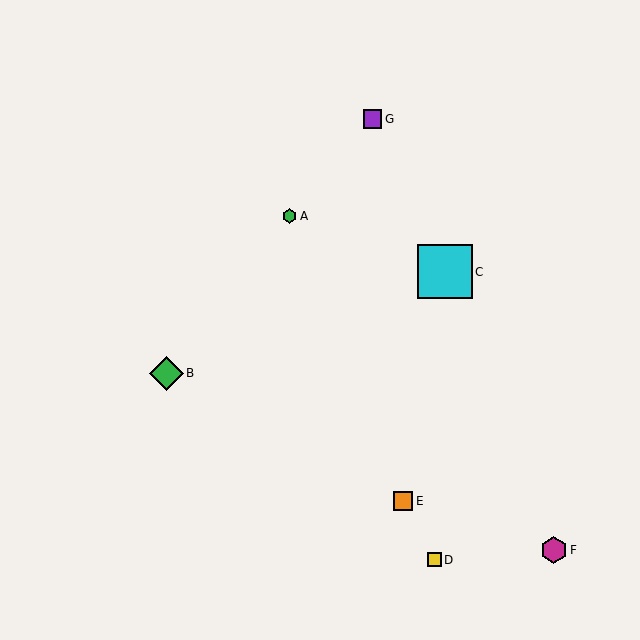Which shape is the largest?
The cyan square (labeled C) is the largest.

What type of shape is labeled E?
Shape E is an orange square.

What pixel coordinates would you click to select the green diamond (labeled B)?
Click at (167, 373) to select the green diamond B.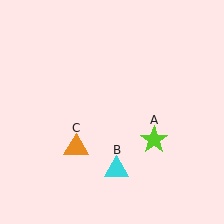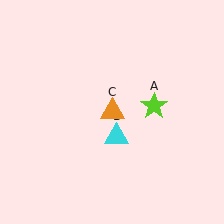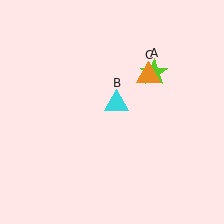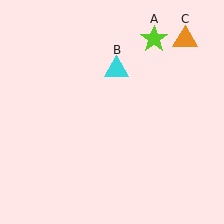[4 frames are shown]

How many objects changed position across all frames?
3 objects changed position: lime star (object A), cyan triangle (object B), orange triangle (object C).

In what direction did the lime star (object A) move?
The lime star (object A) moved up.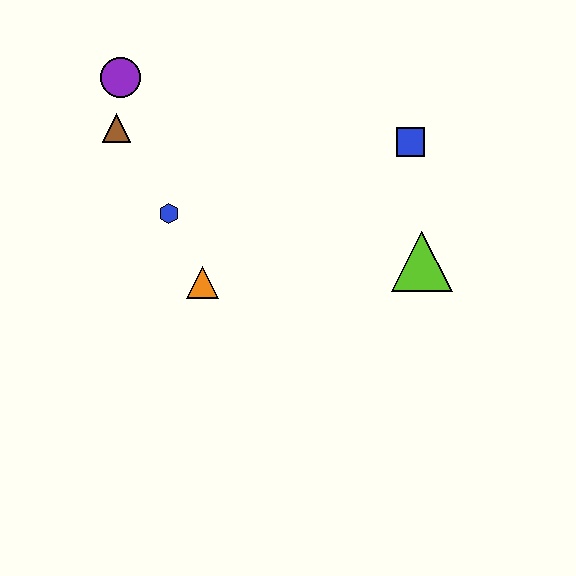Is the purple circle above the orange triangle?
Yes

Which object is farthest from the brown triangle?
The lime triangle is farthest from the brown triangle.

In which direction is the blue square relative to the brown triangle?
The blue square is to the right of the brown triangle.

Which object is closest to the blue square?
The lime triangle is closest to the blue square.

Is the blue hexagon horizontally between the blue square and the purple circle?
Yes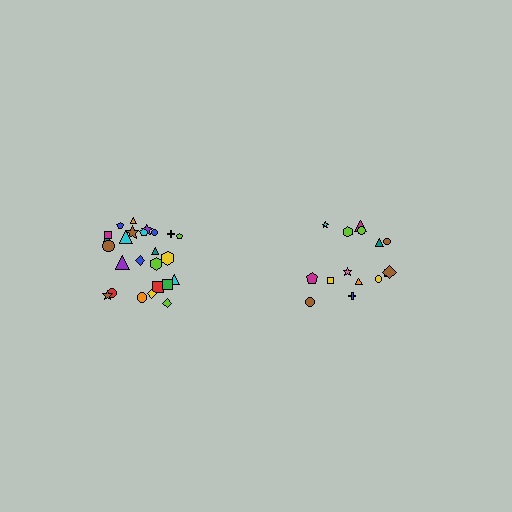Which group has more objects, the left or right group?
The left group.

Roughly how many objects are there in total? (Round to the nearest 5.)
Roughly 40 objects in total.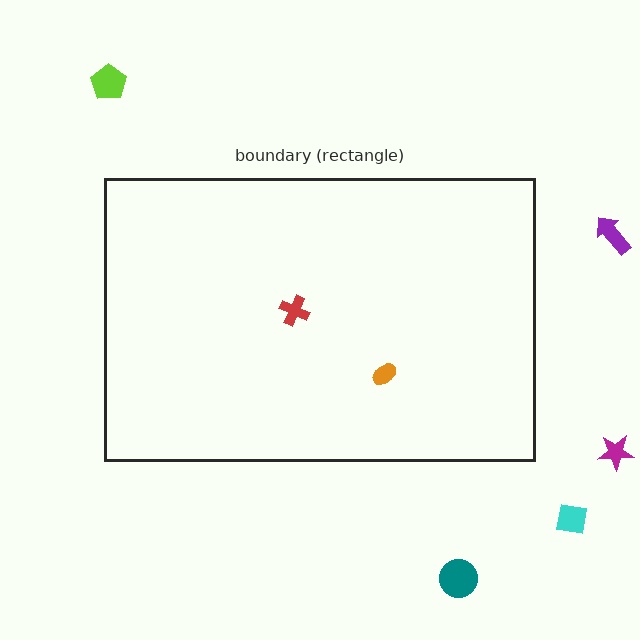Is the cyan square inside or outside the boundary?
Outside.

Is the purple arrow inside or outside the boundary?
Outside.